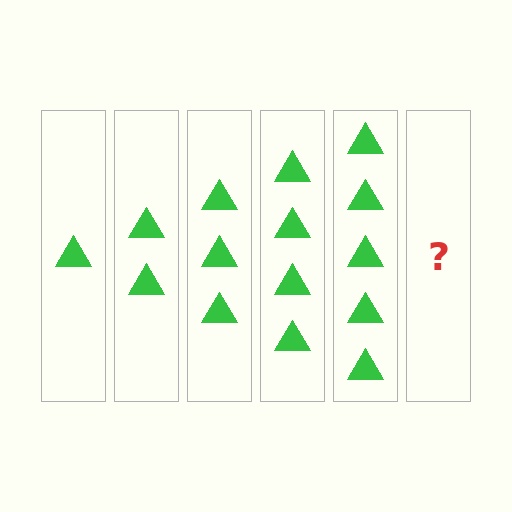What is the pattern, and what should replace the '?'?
The pattern is that each step adds one more triangle. The '?' should be 6 triangles.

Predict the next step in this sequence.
The next step is 6 triangles.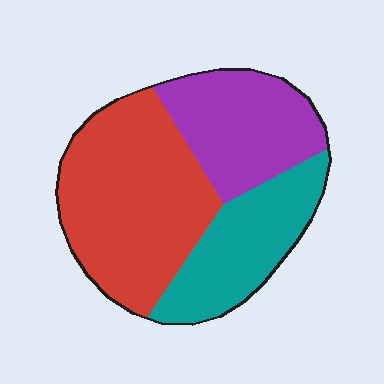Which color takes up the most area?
Red, at roughly 45%.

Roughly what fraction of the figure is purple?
Purple covers 28% of the figure.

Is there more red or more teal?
Red.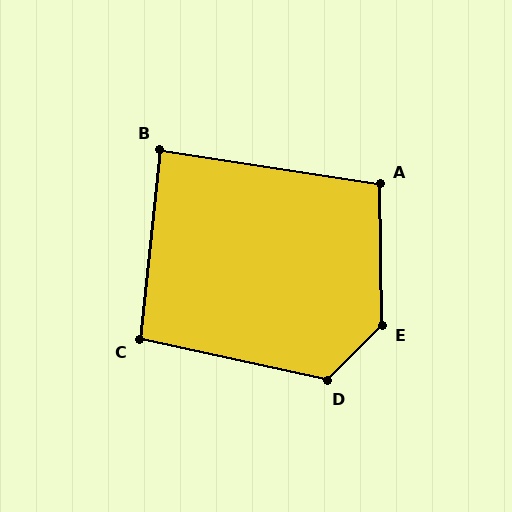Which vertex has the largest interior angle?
E, at approximately 135 degrees.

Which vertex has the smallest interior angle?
B, at approximately 87 degrees.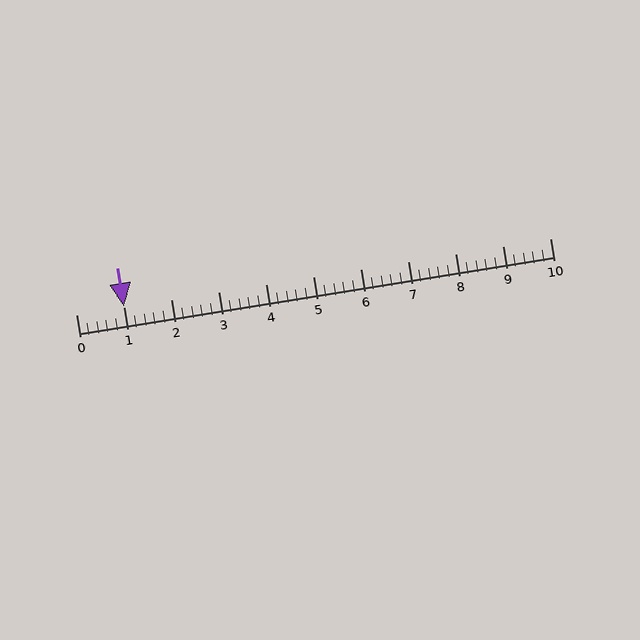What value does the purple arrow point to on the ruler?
The purple arrow points to approximately 1.0.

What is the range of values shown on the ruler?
The ruler shows values from 0 to 10.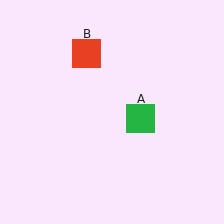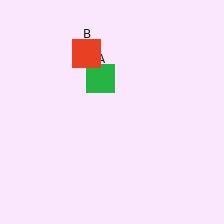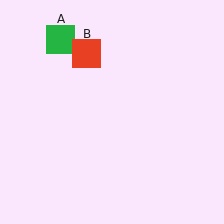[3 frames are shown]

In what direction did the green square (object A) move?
The green square (object A) moved up and to the left.